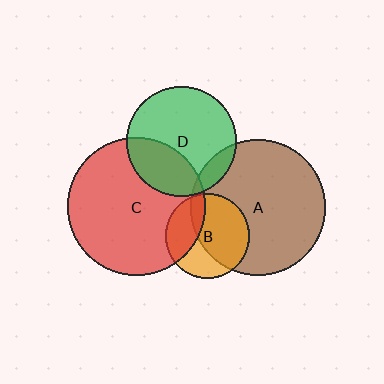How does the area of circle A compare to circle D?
Approximately 1.5 times.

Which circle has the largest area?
Circle C (red).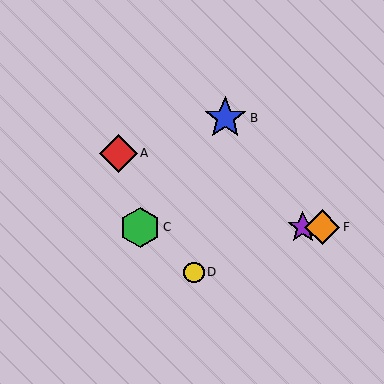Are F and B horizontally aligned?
No, F is at y≈227 and B is at y≈118.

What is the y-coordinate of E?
Object E is at y≈227.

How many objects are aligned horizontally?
3 objects (C, E, F) are aligned horizontally.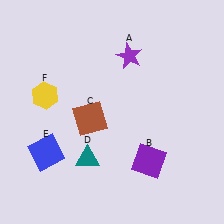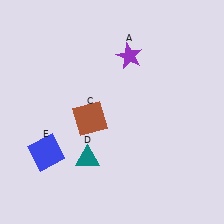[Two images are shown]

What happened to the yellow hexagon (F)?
The yellow hexagon (F) was removed in Image 2. It was in the top-left area of Image 1.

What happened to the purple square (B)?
The purple square (B) was removed in Image 2. It was in the bottom-right area of Image 1.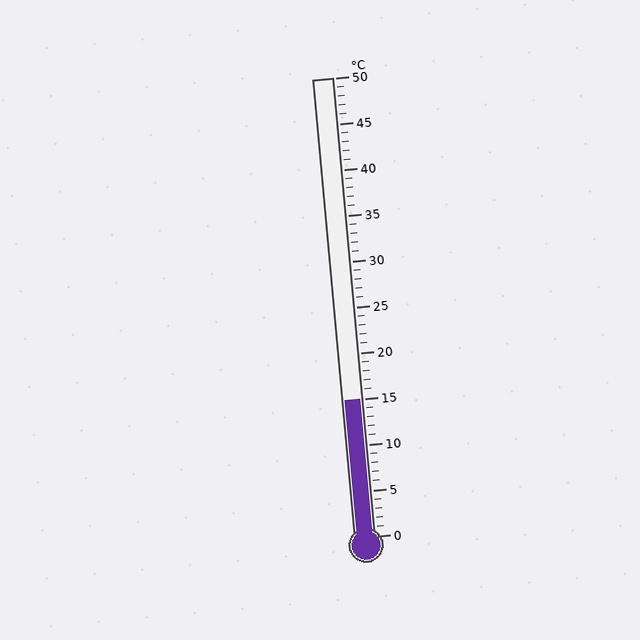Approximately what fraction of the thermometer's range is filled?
The thermometer is filled to approximately 30% of its range.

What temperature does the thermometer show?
The thermometer shows approximately 15°C.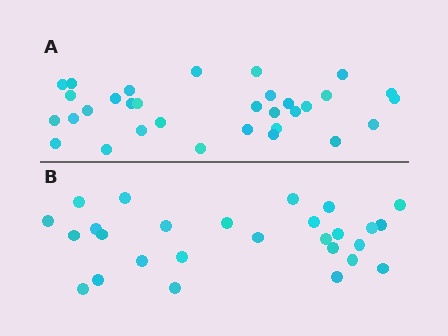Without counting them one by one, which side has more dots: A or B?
Region A (the top region) has more dots.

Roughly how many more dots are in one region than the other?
Region A has about 5 more dots than region B.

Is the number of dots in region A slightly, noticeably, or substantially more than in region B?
Region A has only slightly more — the two regions are fairly close. The ratio is roughly 1.2 to 1.